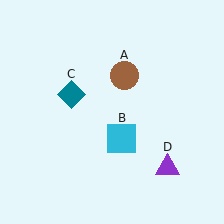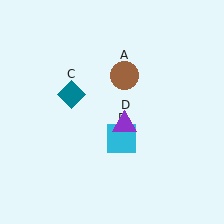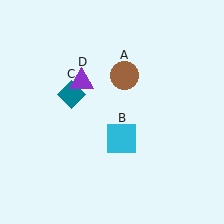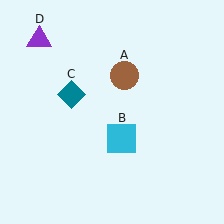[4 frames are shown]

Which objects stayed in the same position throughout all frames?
Brown circle (object A) and cyan square (object B) and teal diamond (object C) remained stationary.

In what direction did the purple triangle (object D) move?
The purple triangle (object D) moved up and to the left.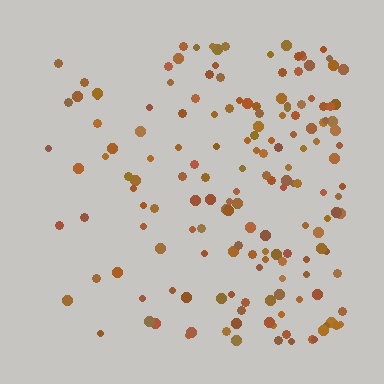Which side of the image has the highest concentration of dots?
The right.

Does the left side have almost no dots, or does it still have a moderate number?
Still a moderate number, just noticeably fewer than the right.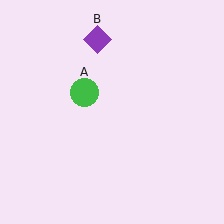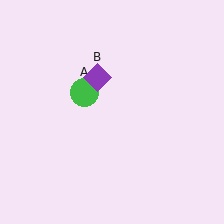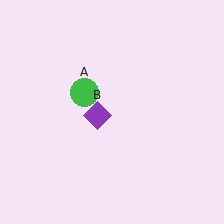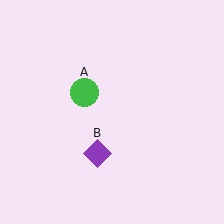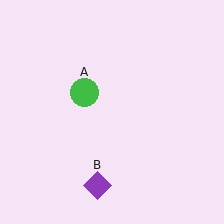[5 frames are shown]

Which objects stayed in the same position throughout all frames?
Green circle (object A) remained stationary.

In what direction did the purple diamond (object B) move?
The purple diamond (object B) moved down.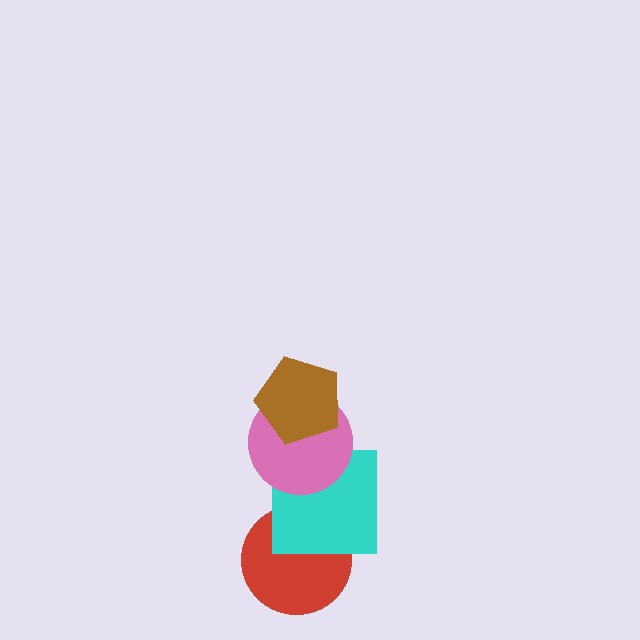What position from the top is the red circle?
The red circle is 4th from the top.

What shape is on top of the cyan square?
The pink circle is on top of the cyan square.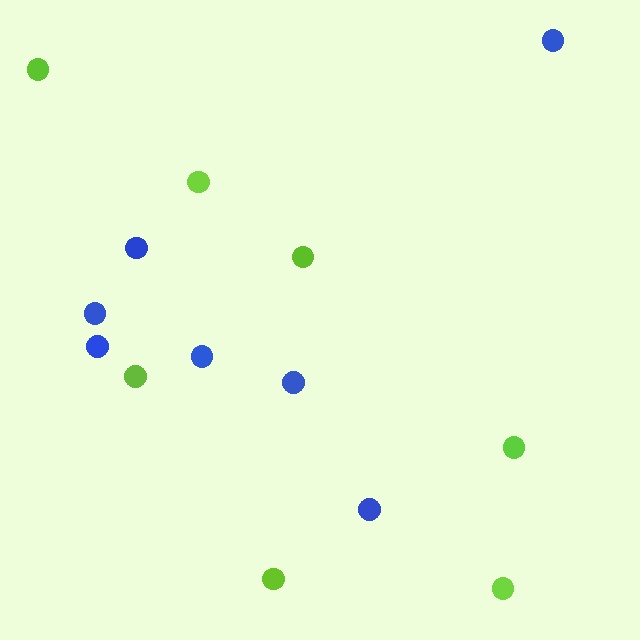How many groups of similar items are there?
There are 2 groups: one group of blue circles (7) and one group of lime circles (7).